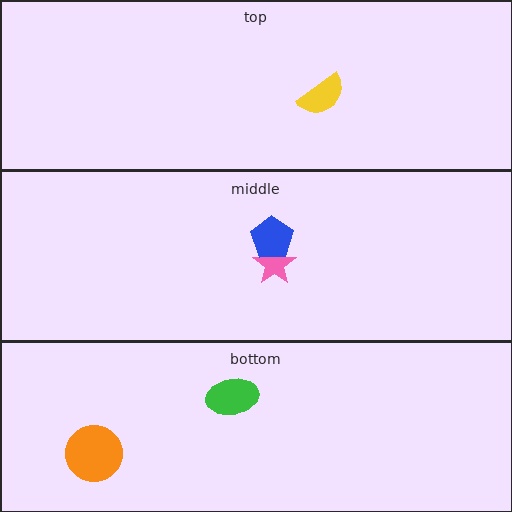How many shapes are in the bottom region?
2.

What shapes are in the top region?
The yellow semicircle.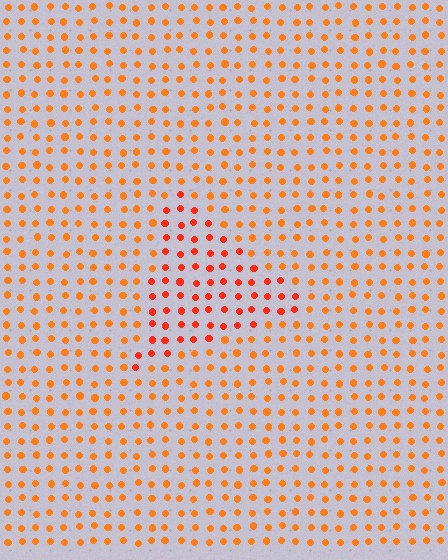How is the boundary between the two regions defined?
The boundary is defined purely by a slight shift in hue (about 22 degrees). Spacing, size, and orientation are identical on both sides.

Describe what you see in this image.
The image is filled with small orange elements in a uniform arrangement. A triangle-shaped region is visible where the elements are tinted to a slightly different hue, forming a subtle color boundary.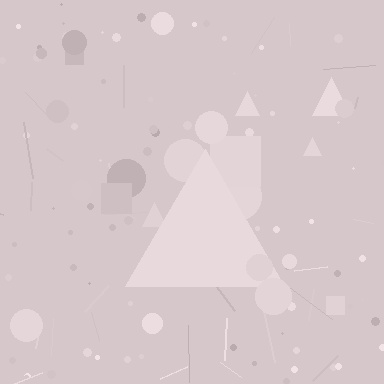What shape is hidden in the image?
A triangle is hidden in the image.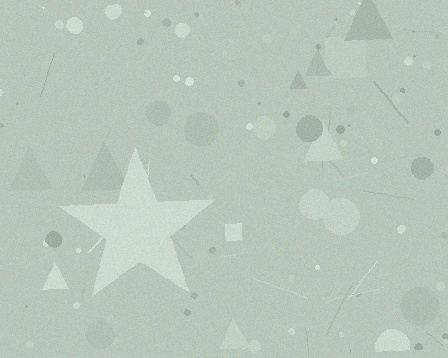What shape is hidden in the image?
A star is hidden in the image.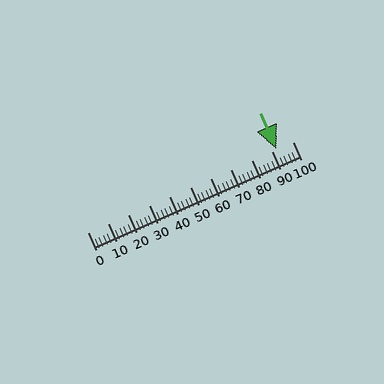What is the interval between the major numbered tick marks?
The major tick marks are spaced 10 units apart.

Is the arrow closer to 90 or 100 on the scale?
The arrow is closer to 90.